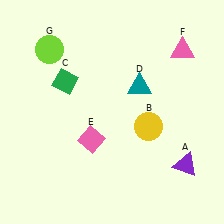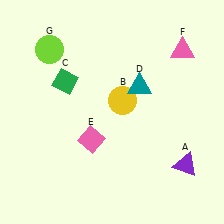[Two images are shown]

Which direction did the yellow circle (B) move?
The yellow circle (B) moved up.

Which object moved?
The yellow circle (B) moved up.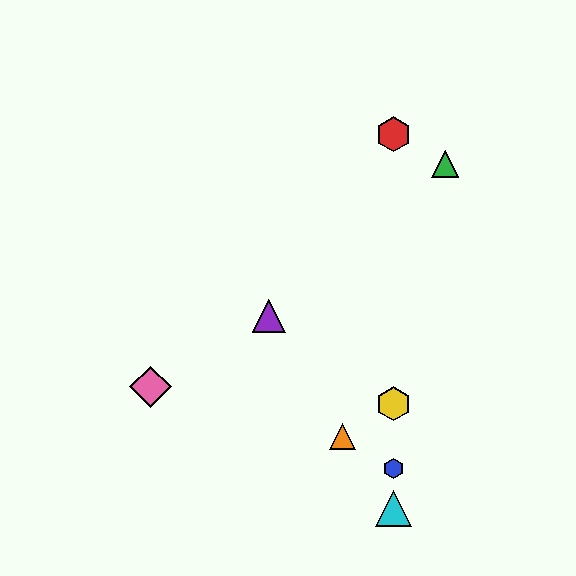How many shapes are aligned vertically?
4 shapes (the red hexagon, the blue hexagon, the yellow hexagon, the cyan triangle) are aligned vertically.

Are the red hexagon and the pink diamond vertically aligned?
No, the red hexagon is at x≈393 and the pink diamond is at x≈151.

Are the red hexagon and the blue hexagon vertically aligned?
Yes, both are at x≈393.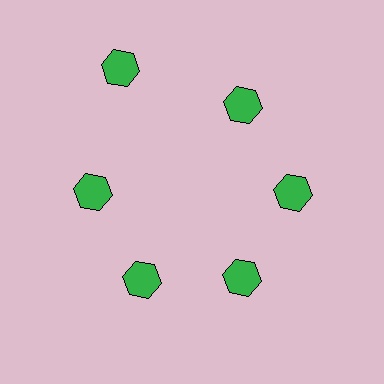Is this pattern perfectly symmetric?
No. The 6 green hexagons are arranged in a ring, but one element near the 11 o'clock position is pushed outward from the center, breaking the 6-fold rotational symmetry.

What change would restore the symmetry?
The symmetry would be restored by moving it inward, back onto the ring so that all 6 hexagons sit at equal angles and equal distance from the center.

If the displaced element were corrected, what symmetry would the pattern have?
It would have 6-fold rotational symmetry — the pattern would map onto itself every 60 degrees.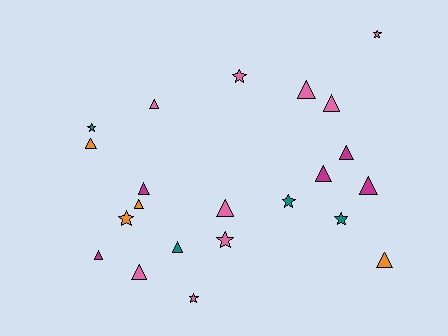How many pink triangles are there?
There are 5 pink triangles.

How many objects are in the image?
There are 22 objects.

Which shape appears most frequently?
Triangle, with 14 objects.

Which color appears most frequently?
Pink, with 9 objects.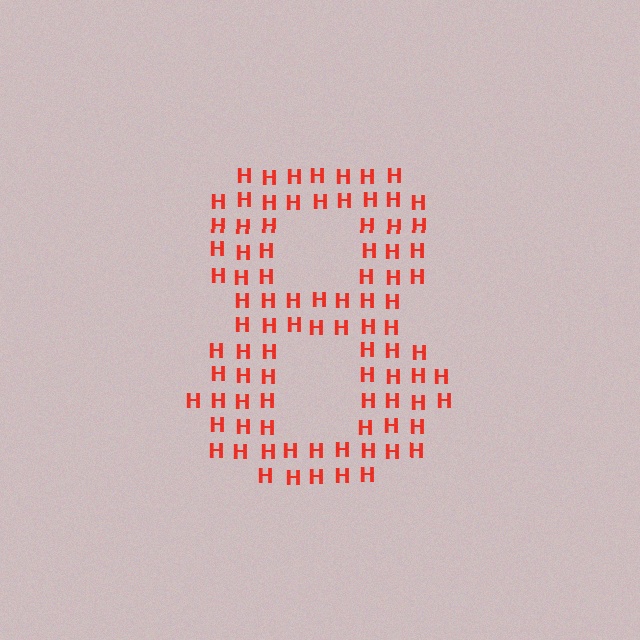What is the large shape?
The large shape is the digit 8.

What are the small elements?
The small elements are letter H's.